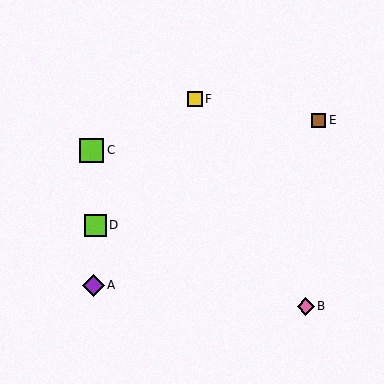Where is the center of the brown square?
The center of the brown square is at (318, 120).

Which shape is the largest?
The lime square (labeled C) is the largest.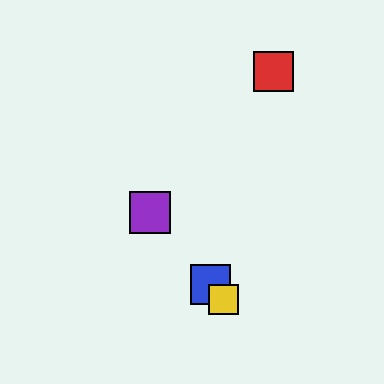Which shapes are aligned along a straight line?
The blue square, the green diamond, the yellow square, the purple square are aligned along a straight line.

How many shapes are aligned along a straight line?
4 shapes (the blue square, the green diamond, the yellow square, the purple square) are aligned along a straight line.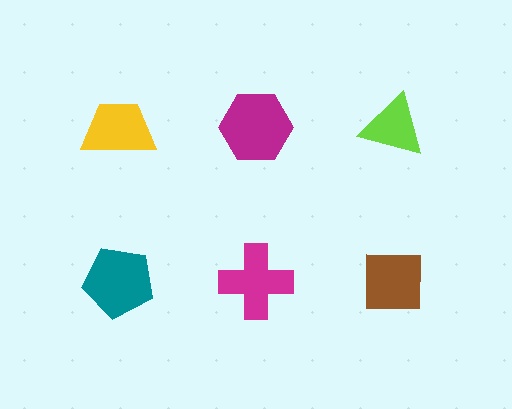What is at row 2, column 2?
A magenta cross.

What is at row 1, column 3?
A lime triangle.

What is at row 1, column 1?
A yellow trapezoid.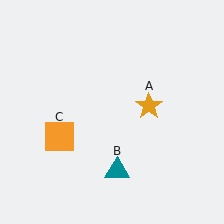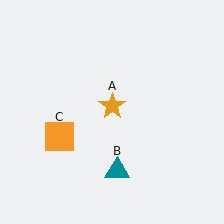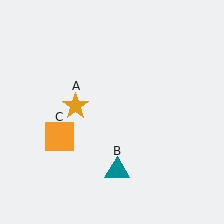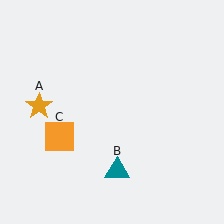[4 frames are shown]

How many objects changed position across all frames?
1 object changed position: orange star (object A).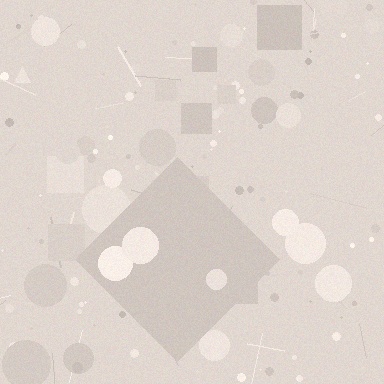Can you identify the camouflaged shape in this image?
The camouflaged shape is a diamond.